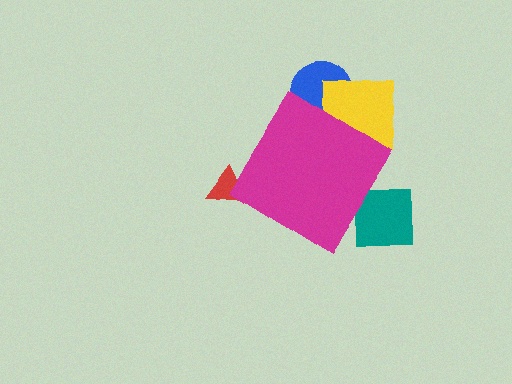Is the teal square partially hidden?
Yes, the teal square is partially hidden behind the magenta diamond.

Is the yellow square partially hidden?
Yes, the yellow square is partially hidden behind the magenta diamond.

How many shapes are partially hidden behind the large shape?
5 shapes are partially hidden.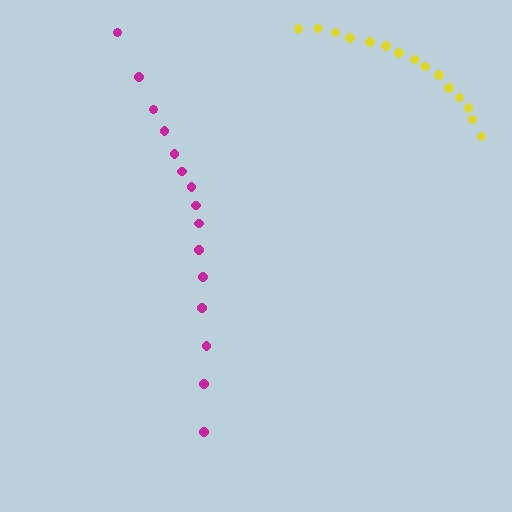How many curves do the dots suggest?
There are 2 distinct paths.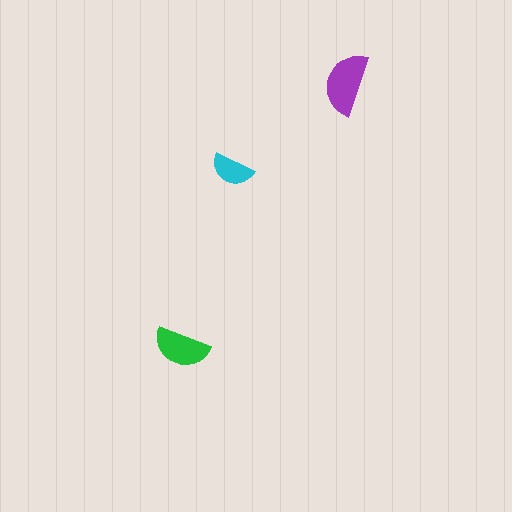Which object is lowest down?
The green semicircle is bottommost.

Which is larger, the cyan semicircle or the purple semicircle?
The purple one.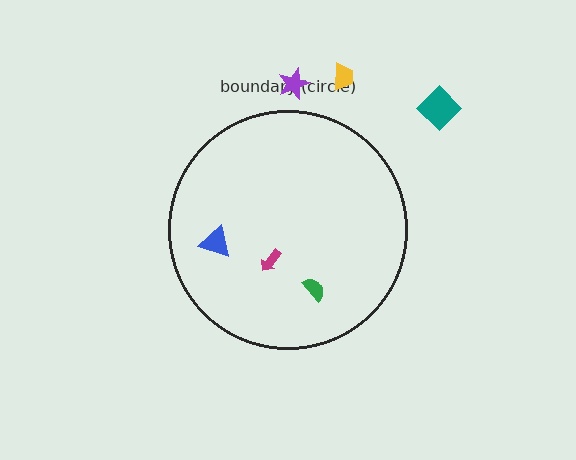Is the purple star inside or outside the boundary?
Outside.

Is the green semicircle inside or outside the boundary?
Inside.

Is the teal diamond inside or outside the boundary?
Outside.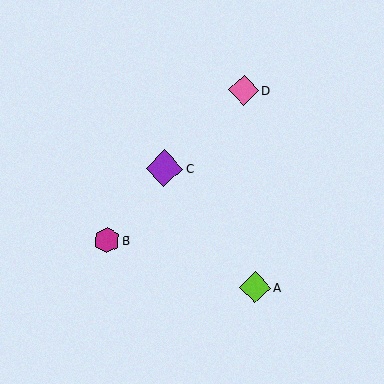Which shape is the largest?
The purple diamond (labeled C) is the largest.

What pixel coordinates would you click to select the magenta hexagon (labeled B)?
Click at (107, 241) to select the magenta hexagon B.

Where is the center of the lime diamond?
The center of the lime diamond is at (255, 287).